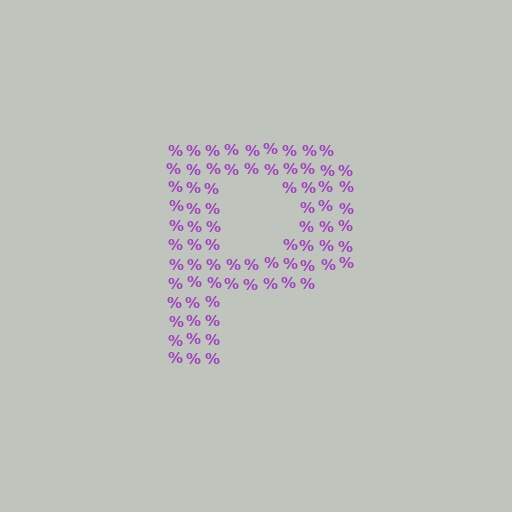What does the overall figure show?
The overall figure shows the letter P.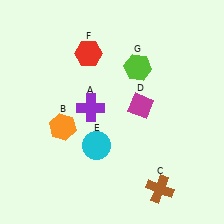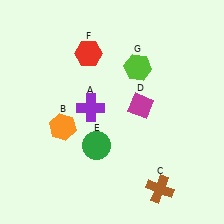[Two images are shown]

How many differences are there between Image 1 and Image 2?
There is 1 difference between the two images.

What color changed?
The circle (E) changed from cyan in Image 1 to green in Image 2.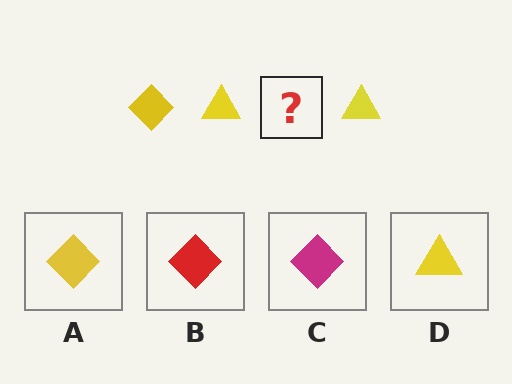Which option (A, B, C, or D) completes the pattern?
A.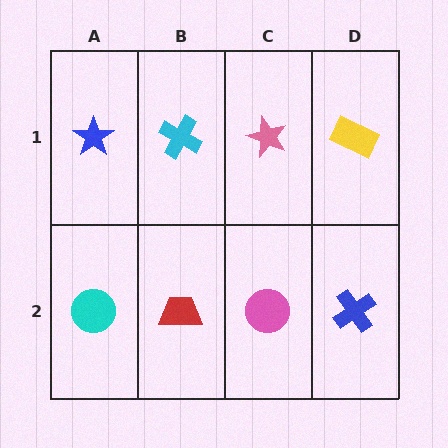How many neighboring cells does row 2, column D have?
2.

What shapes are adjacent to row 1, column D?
A blue cross (row 2, column D), a pink star (row 1, column C).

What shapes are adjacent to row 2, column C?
A pink star (row 1, column C), a red trapezoid (row 2, column B), a blue cross (row 2, column D).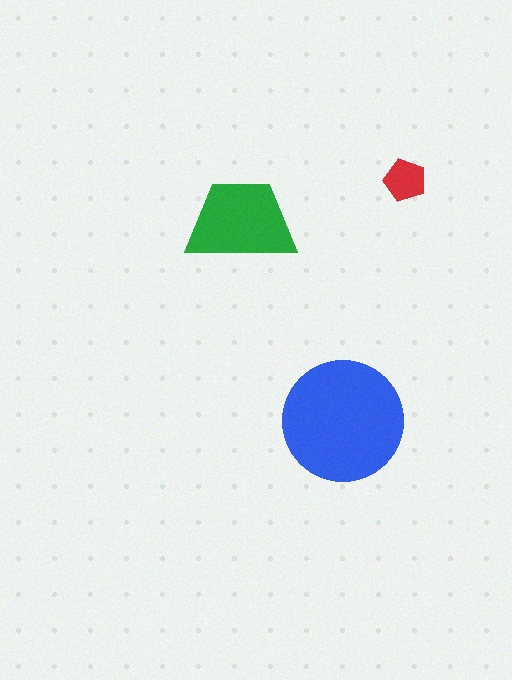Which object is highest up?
The red pentagon is topmost.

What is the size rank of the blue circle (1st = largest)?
1st.